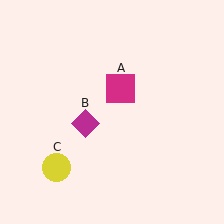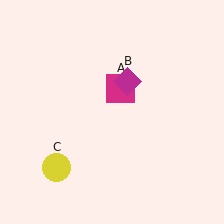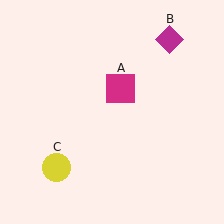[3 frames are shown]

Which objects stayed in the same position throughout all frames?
Magenta square (object A) and yellow circle (object C) remained stationary.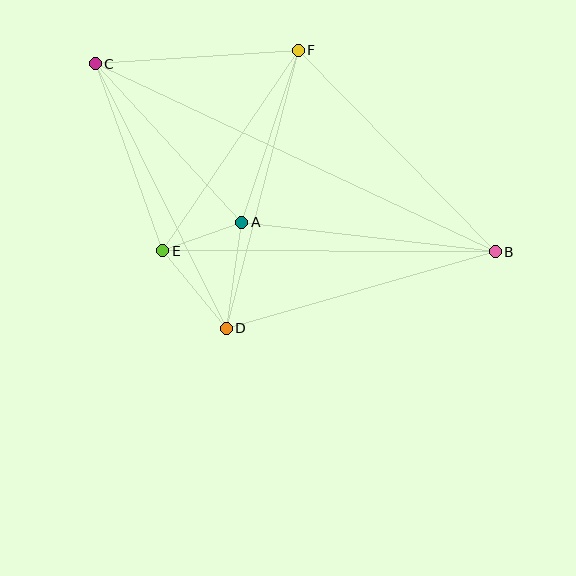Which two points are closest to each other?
Points A and E are closest to each other.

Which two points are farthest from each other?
Points B and C are farthest from each other.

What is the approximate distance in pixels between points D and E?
The distance between D and E is approximately 100 pixels.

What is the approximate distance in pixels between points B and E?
The distance between B and E is approximately 333 pixels.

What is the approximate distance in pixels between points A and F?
The distance between A and F is approximately 181 pixels.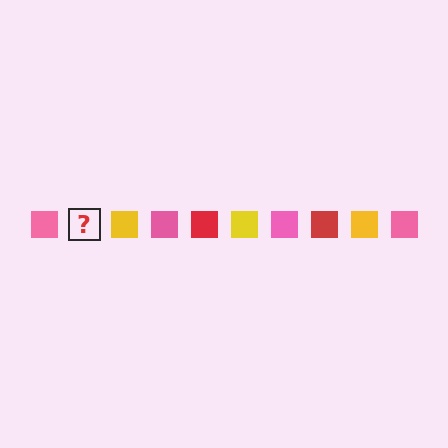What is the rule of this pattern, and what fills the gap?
The rule is that the pattern cycles through pink, red, yellow squares. The gap should be filled with a red square.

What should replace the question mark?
The question mark should be replaced with a red square.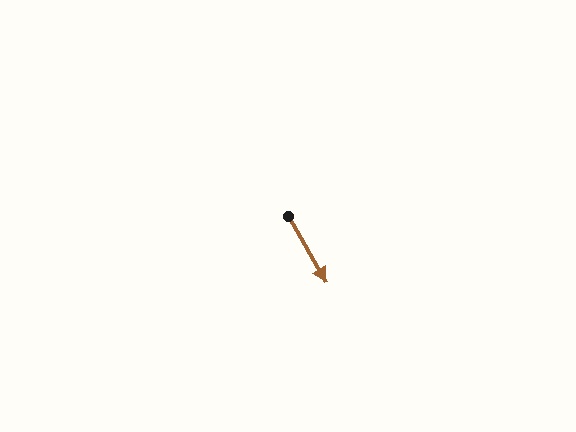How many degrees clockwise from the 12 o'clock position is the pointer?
Approximately 150 degrees.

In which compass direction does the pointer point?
Southeast.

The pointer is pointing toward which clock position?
Roughly 5 o'clock.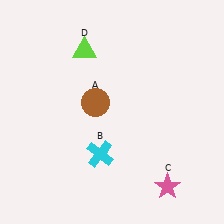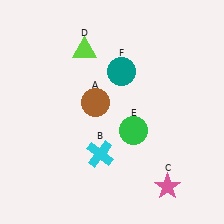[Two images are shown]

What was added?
A green circle (E), a teal circle (F) were added in Image 2.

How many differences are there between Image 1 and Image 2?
There are 2 differences between the two images.